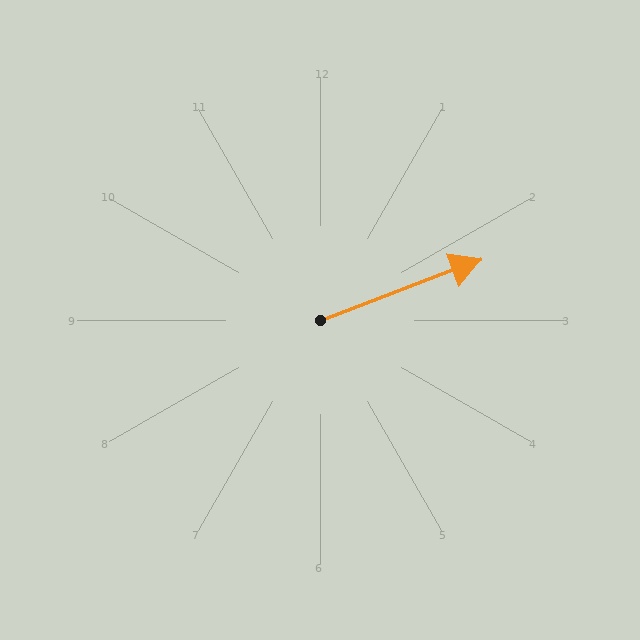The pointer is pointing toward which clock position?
Roughly 2 o'clock.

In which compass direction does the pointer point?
East.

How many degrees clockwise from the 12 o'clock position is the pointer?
Approximately 69 degrees.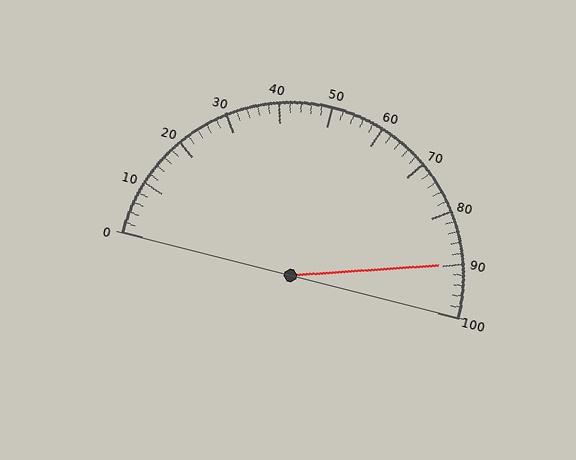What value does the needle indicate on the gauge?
The needle indicates approximately 90.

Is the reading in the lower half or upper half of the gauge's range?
The reading is in the upper half of the range (0 to 100).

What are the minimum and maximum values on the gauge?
The gauge ranges from 0 to 100.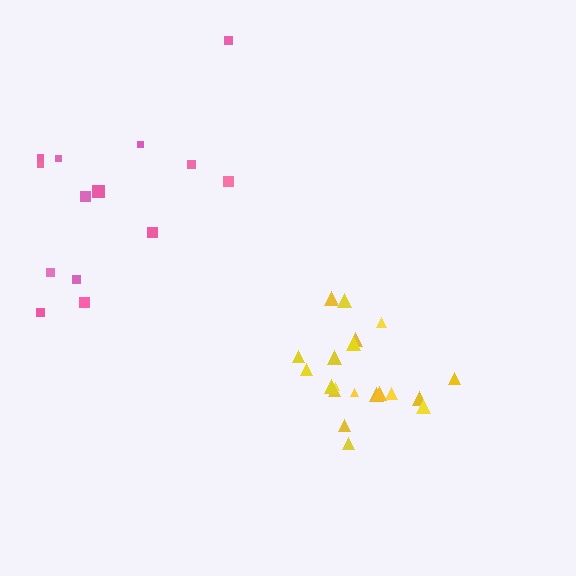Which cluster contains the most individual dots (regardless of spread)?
Yellow (20).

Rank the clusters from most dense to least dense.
yellow, pink.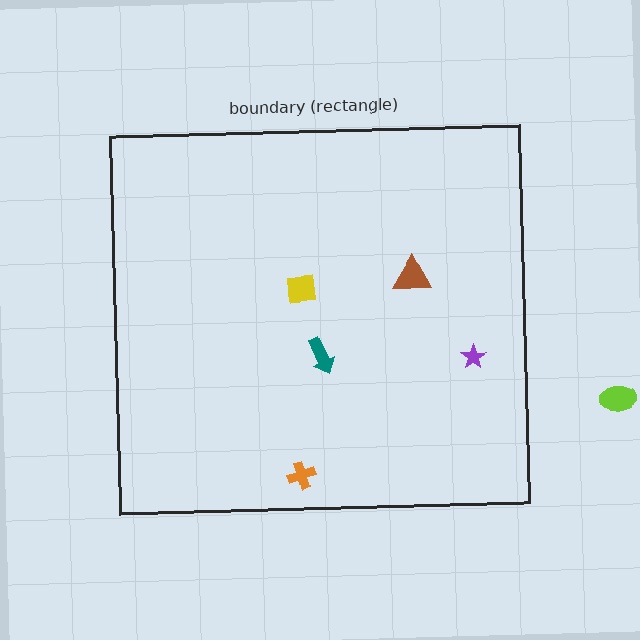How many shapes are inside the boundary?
5 inside, 1 outside.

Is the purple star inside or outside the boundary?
Inside.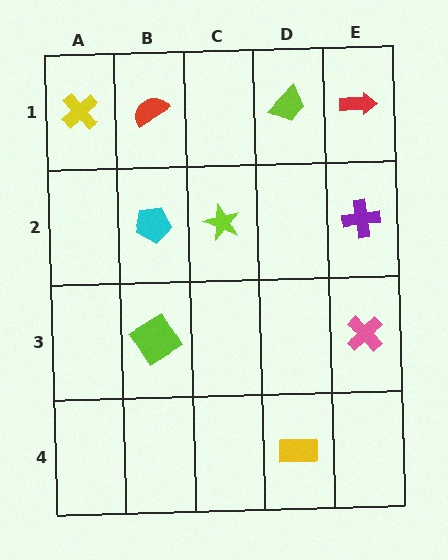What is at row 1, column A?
A yellow cross.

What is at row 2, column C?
A lime star.